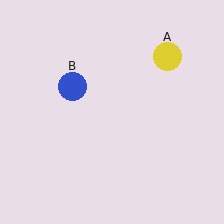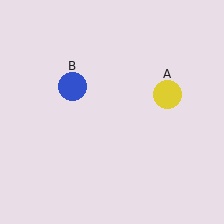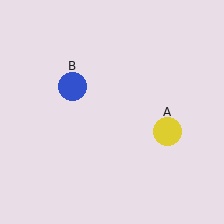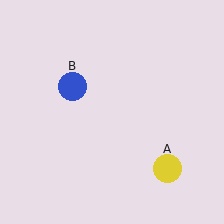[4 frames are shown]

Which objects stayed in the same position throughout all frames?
Blue circle (object B) remained stationary.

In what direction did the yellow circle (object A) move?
The yellow circle (object A) moved down.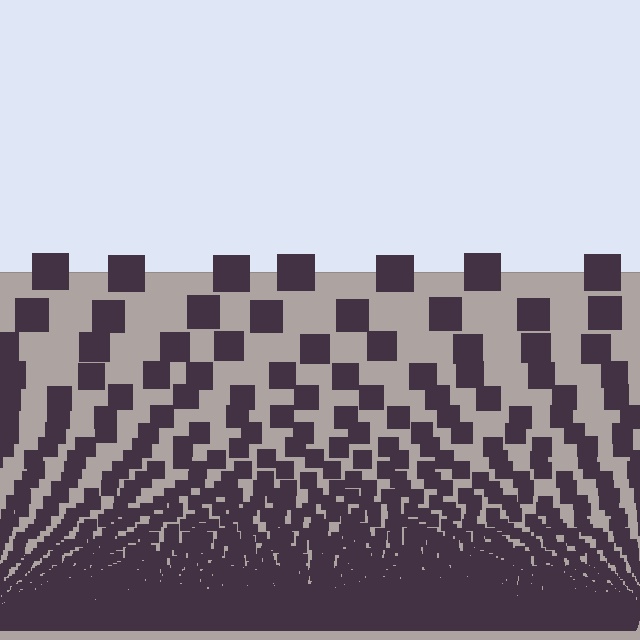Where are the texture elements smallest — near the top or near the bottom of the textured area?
Near the bottom.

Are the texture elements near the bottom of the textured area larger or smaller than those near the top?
Smaller. The gradient is inverted — elements near the bottom are smaller and denser.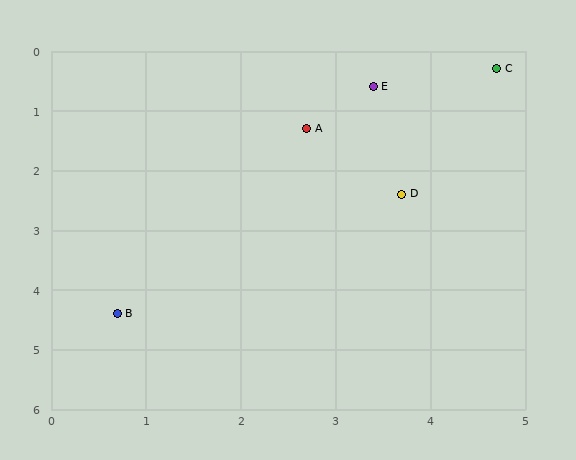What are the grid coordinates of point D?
Point D is at approximately (3.7, 2.4).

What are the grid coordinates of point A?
Point A is at approximately (2.7, 1.3).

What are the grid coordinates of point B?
Point B is at approximately (0.7, 4.4).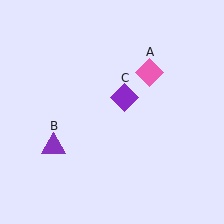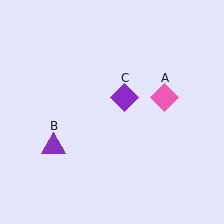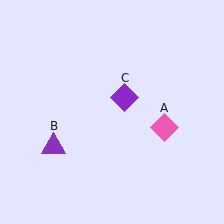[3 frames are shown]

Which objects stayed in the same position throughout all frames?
Purple triangle (object B) and purple diamond (object C) remained stationary.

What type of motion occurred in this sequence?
The pink diamond (object A) rotated clockwise around the center of the scene.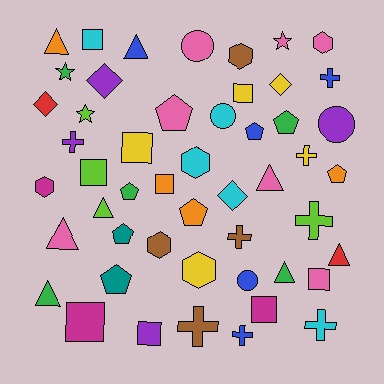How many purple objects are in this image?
There are 4 purple objects.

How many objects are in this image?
There are 50 objects.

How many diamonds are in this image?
There are 4 diamonds.